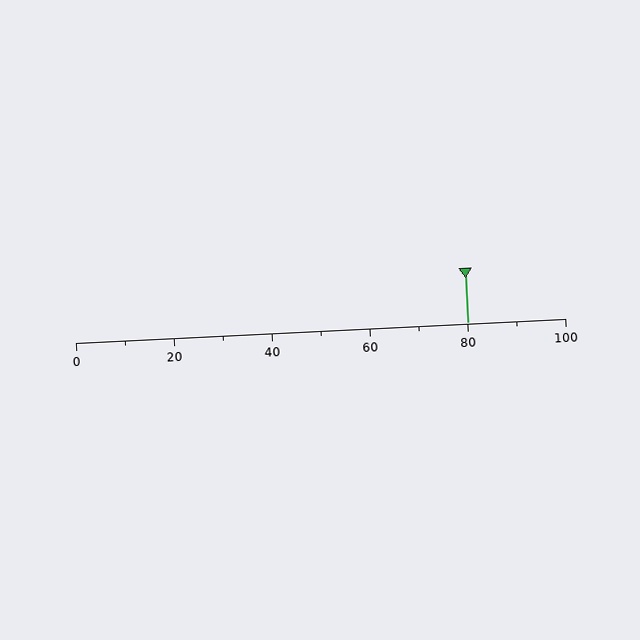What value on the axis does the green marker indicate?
The marker indicates approximately 80.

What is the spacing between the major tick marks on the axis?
The major ticks are spaced 20 apart.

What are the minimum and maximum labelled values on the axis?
The axis runs from 0 to 100.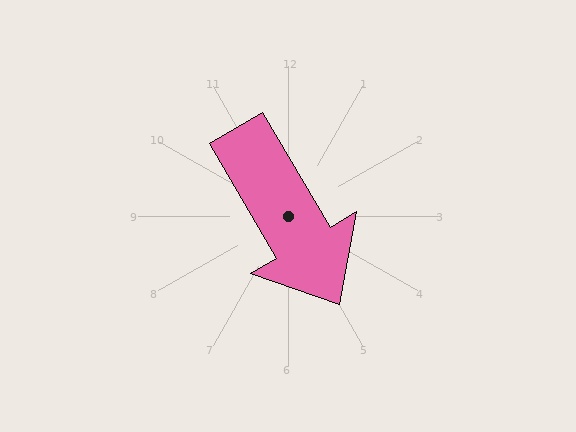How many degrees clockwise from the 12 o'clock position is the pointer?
Approximately 150 degrees.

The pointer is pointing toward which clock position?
Roughly 5 o'clock.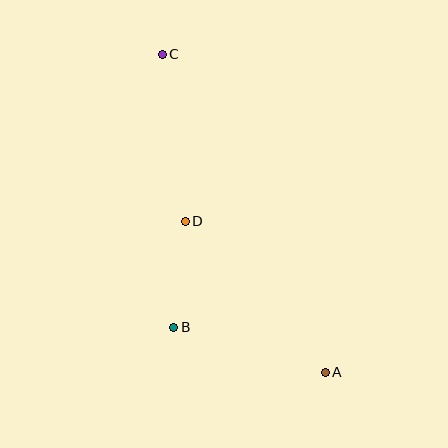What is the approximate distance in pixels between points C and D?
The distance between C and D is approximately 169 pixels.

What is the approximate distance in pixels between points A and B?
The distance between A and B is approximately 158 pixels.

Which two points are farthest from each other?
Points A and C are farthest from each other.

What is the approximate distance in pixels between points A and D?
The distance between A and D is approximately 206 pixels.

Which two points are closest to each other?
Points B and D are closest to each other.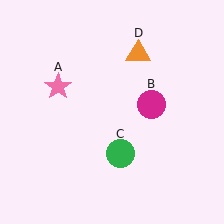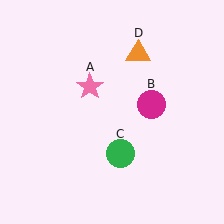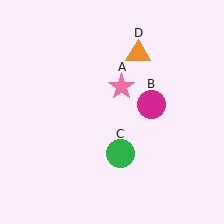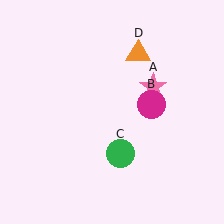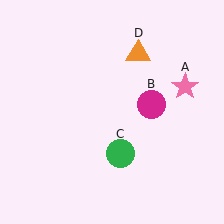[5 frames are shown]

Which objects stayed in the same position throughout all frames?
Magenta circle (object B) and green circle (object C) and orange triangle (object D) remained stationary.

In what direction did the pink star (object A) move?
The pink star (object A) moved right.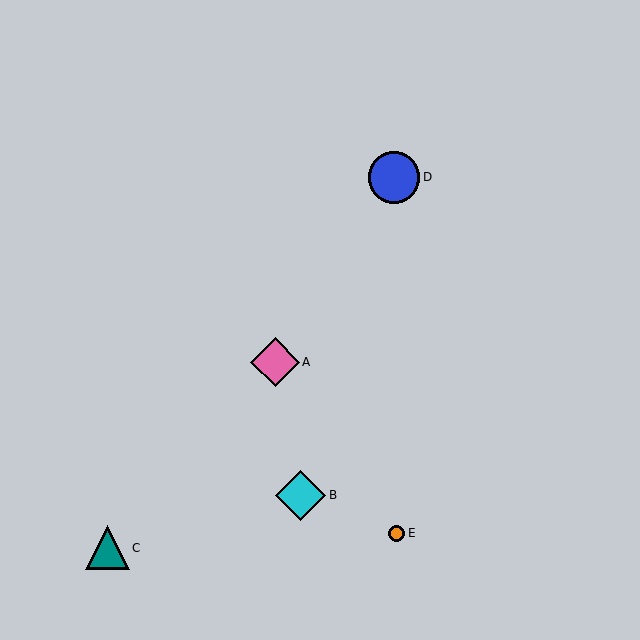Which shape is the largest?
The blue circle (labeled D) is the largest.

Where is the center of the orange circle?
The center of the orange circle is at (397, 533).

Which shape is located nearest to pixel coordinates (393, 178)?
The blue circle (labeled D) at (394, 177) is nearest to that location.